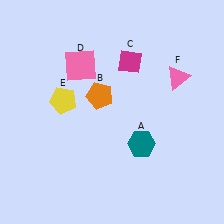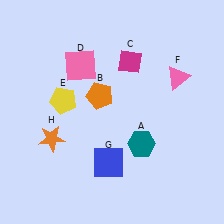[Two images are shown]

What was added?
A blue square (G), an orange star (H) were added in Image 2.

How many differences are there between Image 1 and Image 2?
There are 2 differences between the two images.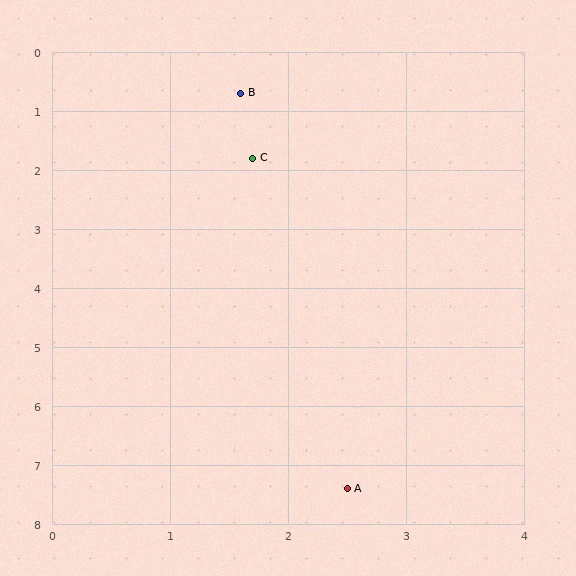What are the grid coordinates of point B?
Point B is at approximately (1.6, 0.7).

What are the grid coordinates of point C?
Point C is at approximately (1.7, 1.8).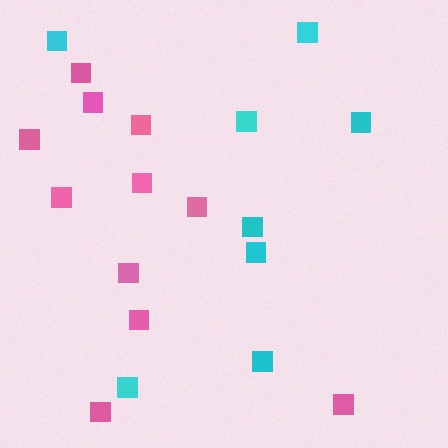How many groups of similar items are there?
There are 2 groups: one group of pink squares (11) and one group of cyan squares (8).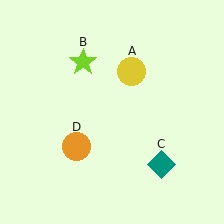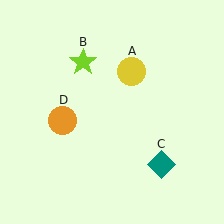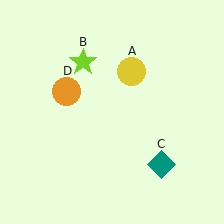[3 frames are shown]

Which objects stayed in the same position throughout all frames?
Yellow circle (object A) and lime star (object B) and teal diamond (object C) remained stationary.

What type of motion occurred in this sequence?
The orange circle (object D) rotated clockwise around the center of the scene.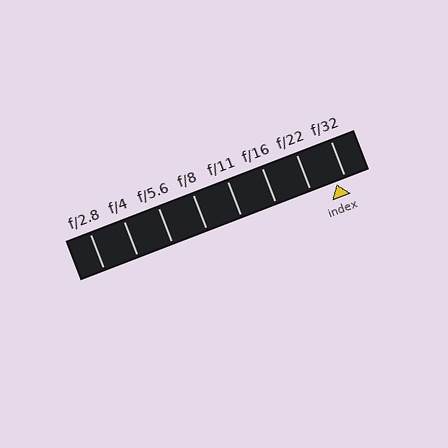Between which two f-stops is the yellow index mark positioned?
The index mark is between f/22 and f/32.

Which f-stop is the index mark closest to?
The index mark is closest to f/32.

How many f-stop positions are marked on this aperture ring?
There are 8 f-stop positions marked.